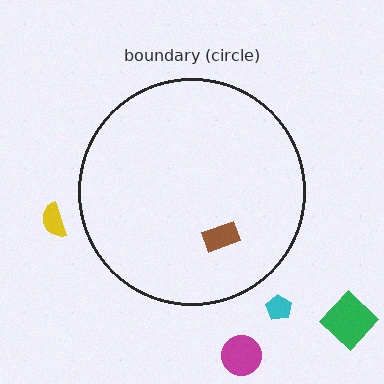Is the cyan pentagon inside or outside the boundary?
Outside.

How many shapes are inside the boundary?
1 inside, 4 outside.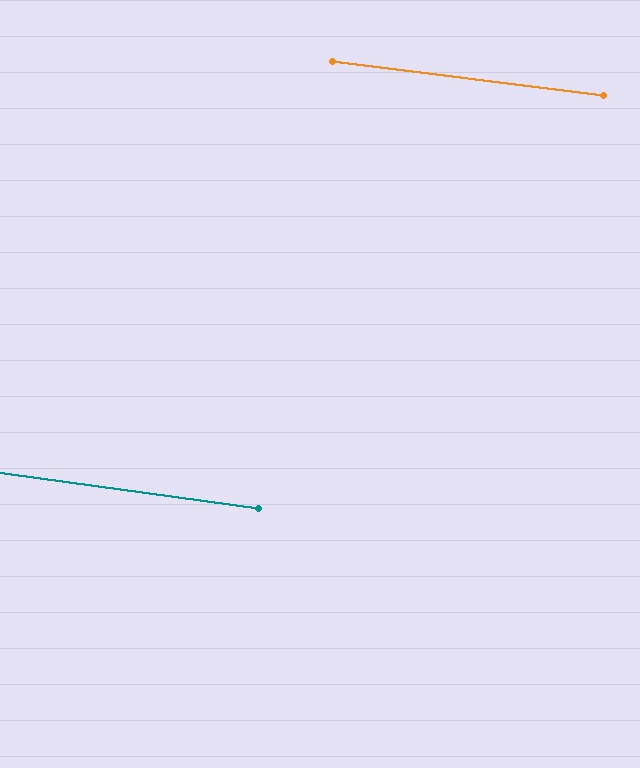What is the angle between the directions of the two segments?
Approximately 1 degree.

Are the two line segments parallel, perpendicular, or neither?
Parallel — their directions differ by only 0.8°.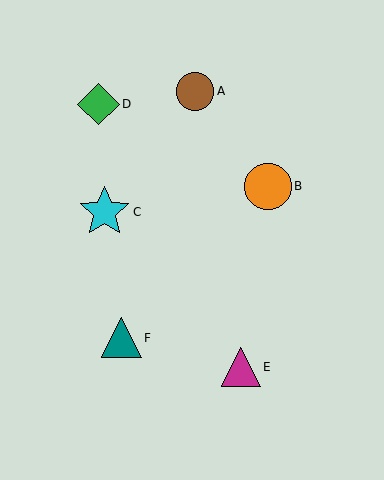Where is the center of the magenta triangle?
The center of the magenta triangle is at (241, 367).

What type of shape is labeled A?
Shape A is a brown circle.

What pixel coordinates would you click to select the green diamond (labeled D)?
Click at (98, 104) to select the green diamond D.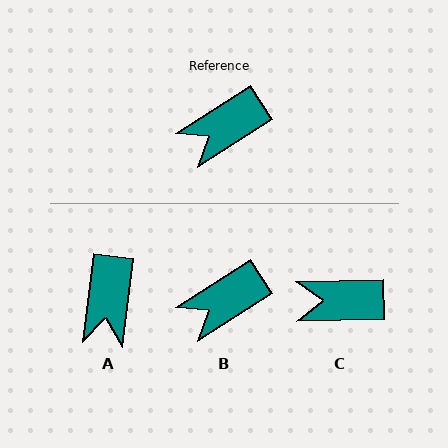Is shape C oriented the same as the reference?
No, it is off by about 31 degrees.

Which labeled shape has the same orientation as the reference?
B.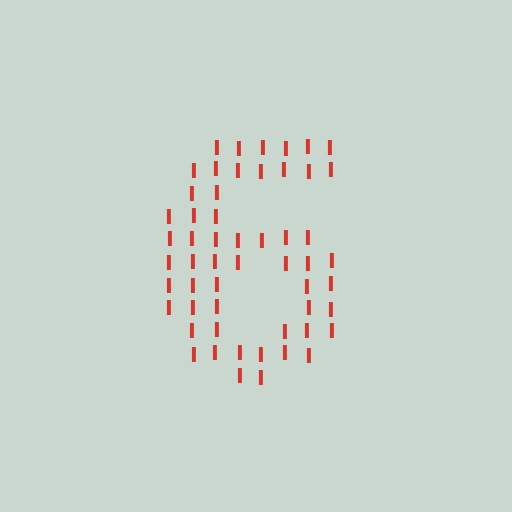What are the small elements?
The small elements are letter I's.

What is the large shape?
The large shape is the digit 6.